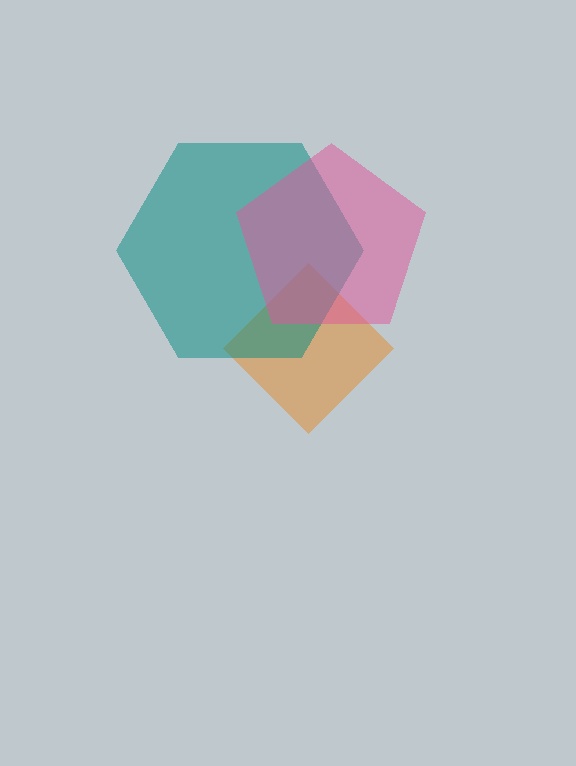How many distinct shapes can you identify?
There are 3 distinct shapes: an orange diamond, a teal hexagon, a pink pentagon.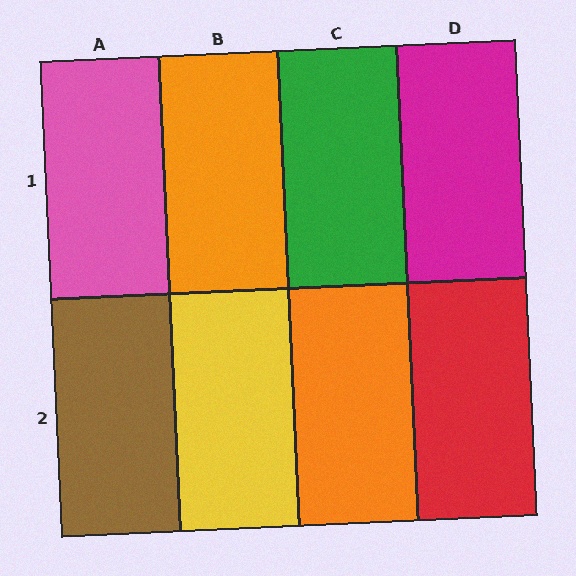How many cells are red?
1 cell is red.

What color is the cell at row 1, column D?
Magenta.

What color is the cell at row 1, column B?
Orange.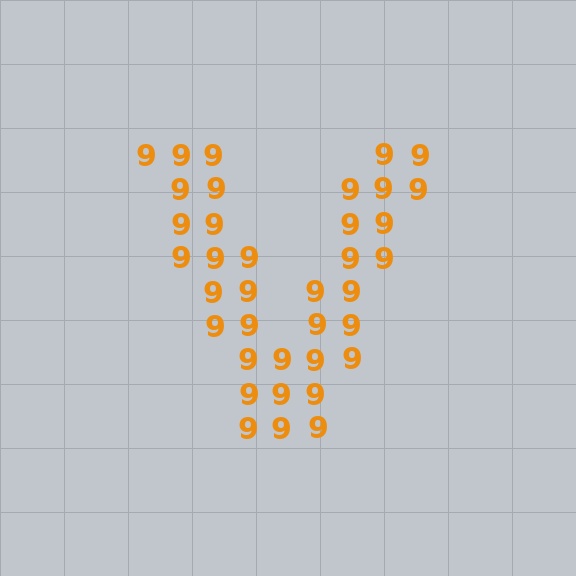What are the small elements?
The small elements are digit 9's.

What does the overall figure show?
The overall figure shows the letter V.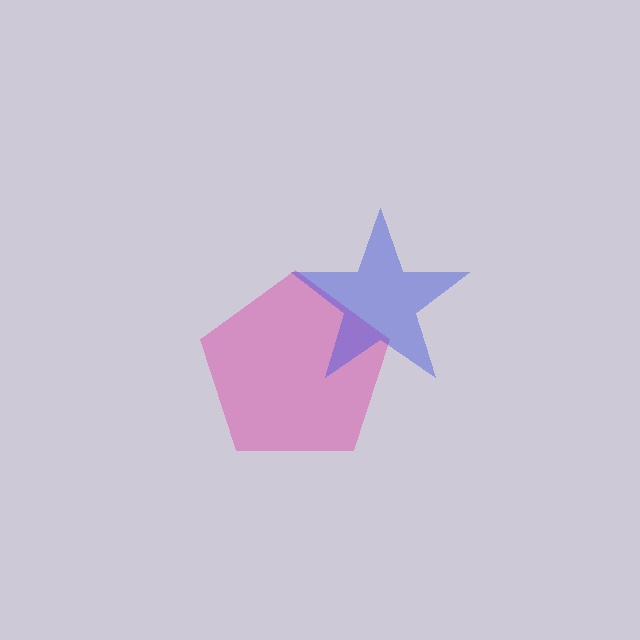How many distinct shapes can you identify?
There are 2 distinct shapes: a pink pentagon, a blue star.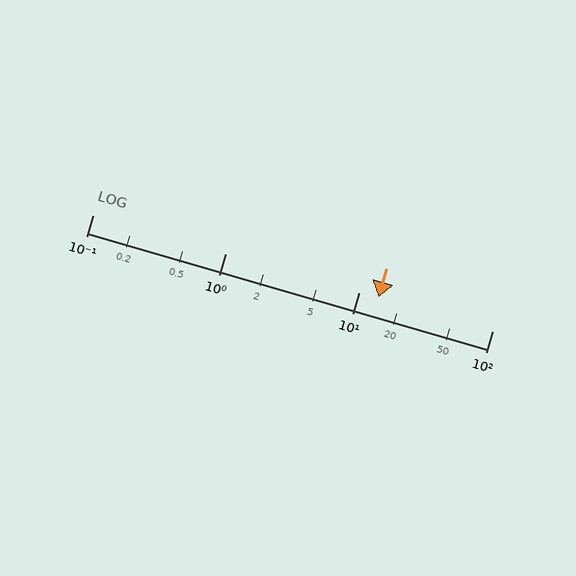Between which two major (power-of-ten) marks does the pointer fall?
The pointer is between 10 and 100.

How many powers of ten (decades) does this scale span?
The scale spans 3 decades, from 0.1 to 100.